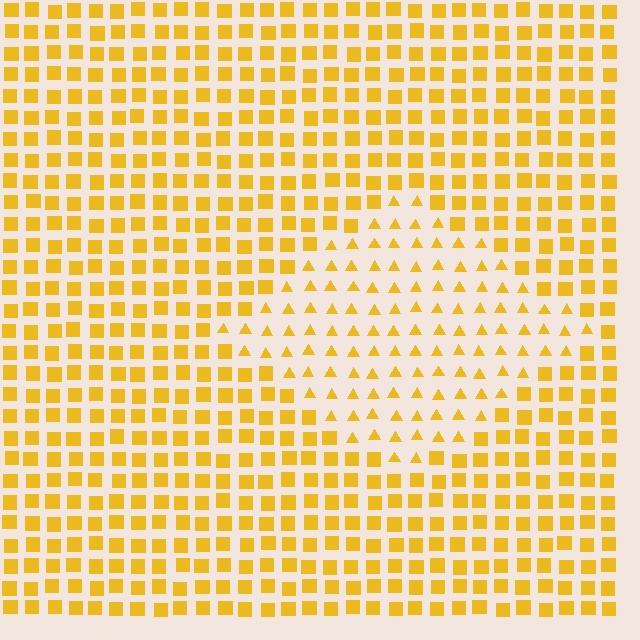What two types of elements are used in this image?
The image uses triangles inside the diamond region and squares outside it.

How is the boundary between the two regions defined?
The boundary is defined by a change in element shape: triangles inside vs. squares outside. All elements share the same color and spacing.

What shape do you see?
I see a diamond.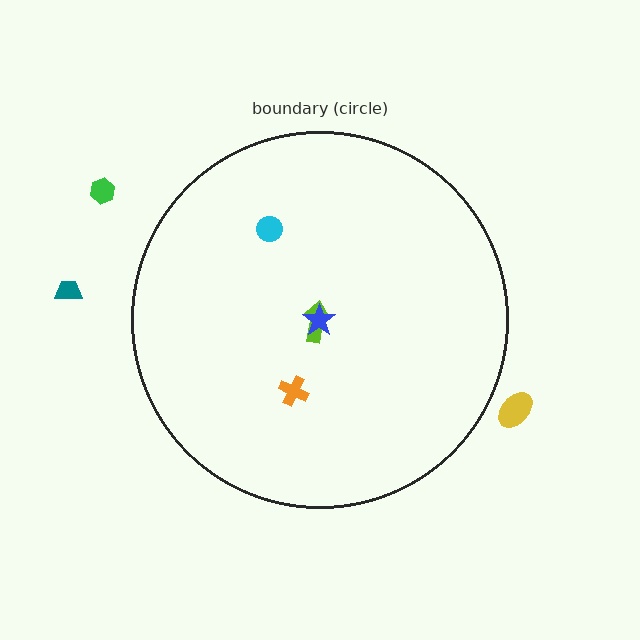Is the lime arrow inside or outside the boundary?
Inside.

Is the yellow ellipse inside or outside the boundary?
Outside.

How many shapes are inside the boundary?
4 inside, 3 outside.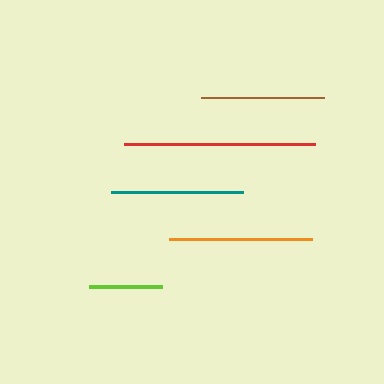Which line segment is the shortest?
The lime line is the shortest at approximately 74 pixels.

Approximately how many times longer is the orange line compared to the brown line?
The orange line is approximately 1.2 times the length of the brown line.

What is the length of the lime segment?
The lime segment is approximately 74 pixels long.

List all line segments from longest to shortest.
From longest to shortest: red, orange, teal, brown, lime.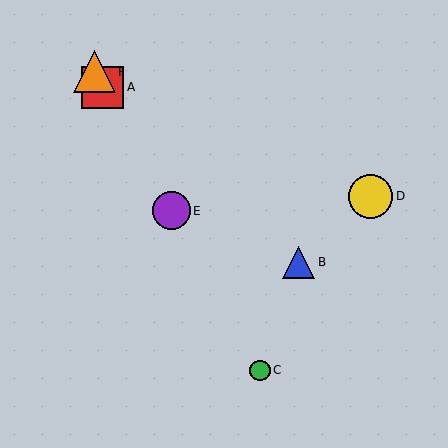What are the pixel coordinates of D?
Object D is at (371, 196).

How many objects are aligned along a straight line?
4 objects (A, C, E, F) are aligned along a straight line.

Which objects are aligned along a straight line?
Objects A, C, E, F are aligned along a straight line.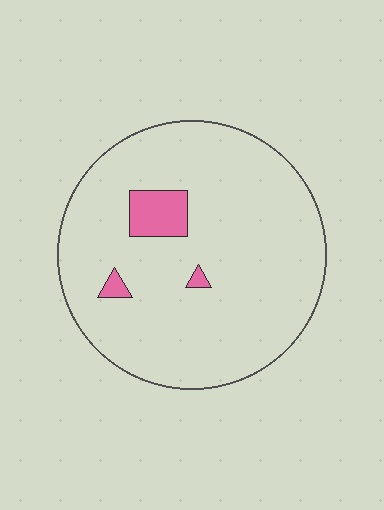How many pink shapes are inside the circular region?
3.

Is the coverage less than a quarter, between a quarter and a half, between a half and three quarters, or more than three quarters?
Less than a quarter.